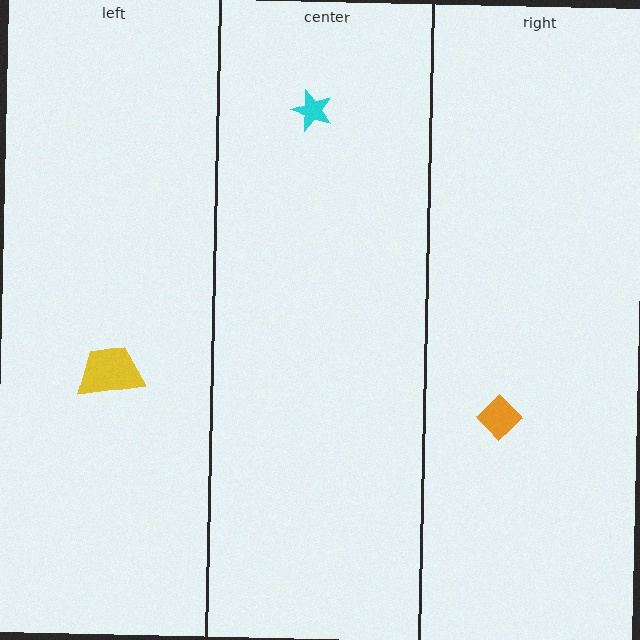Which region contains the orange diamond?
The right region.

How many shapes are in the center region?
1.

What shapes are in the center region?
The cyan star.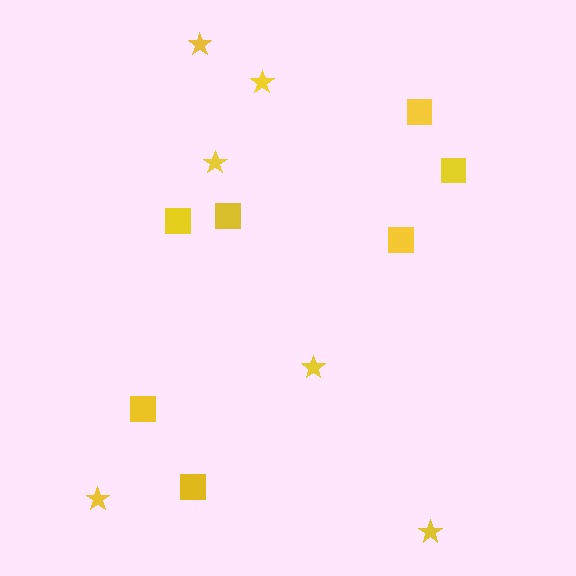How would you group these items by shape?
There are 2 groups: one group of squares (7) and one group of stars (6).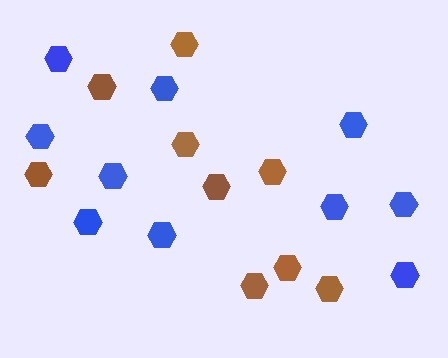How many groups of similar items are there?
There are 2 groups: one group of brown hexagons (9) and one group of blue hexagons (10).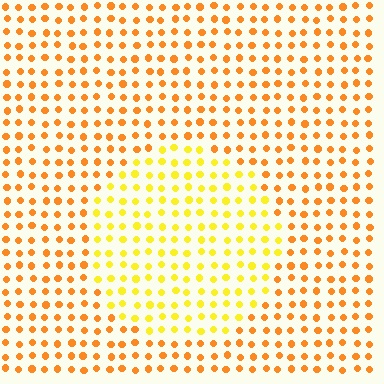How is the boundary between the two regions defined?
The boundary is defined purely by a slight shift in hue (about 29 degrees). Spacing, size, and orientation are identical on both sides.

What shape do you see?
I see a circle.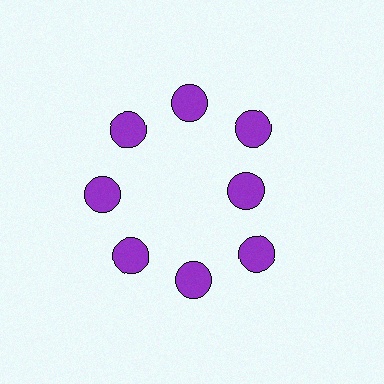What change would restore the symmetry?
The symmetry would be restored by moving it outward, back onto the ring so that all 8 circles sit at equal angles and equal distance from the center.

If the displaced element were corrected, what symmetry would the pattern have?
It would have 8-fold rotational symmetry — the pattern would map onto itself every 45 degrees.